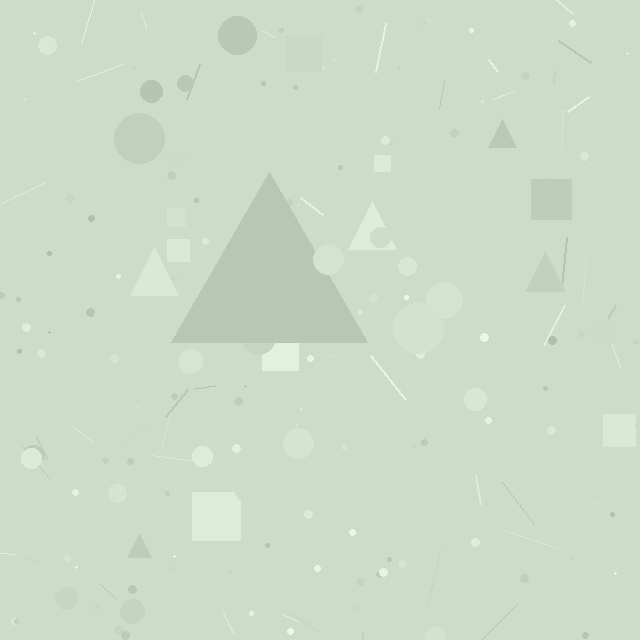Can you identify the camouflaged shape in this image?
The camouflaged shape is a triangle.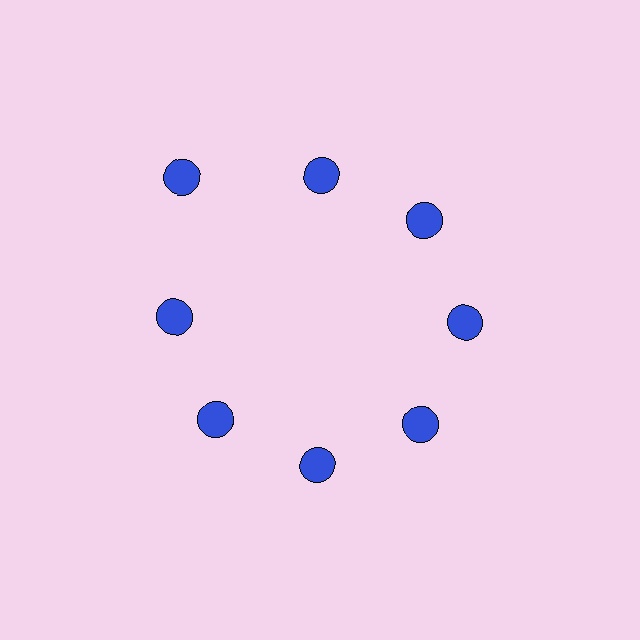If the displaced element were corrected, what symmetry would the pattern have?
It would have 8-fold rotational symmetry — the pattern would map onto itself every 45 degrees.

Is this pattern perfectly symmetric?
No. The 8 blue circles are arranged in a ring, but one element near the 10 o'clock position is pushed outward from the center, breaking the 8-fold rotational symmetry.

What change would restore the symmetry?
The symmetry would be restored by moving it inward, back onto the ring so that all 8 circles sit at equal angles and equal distance from the center.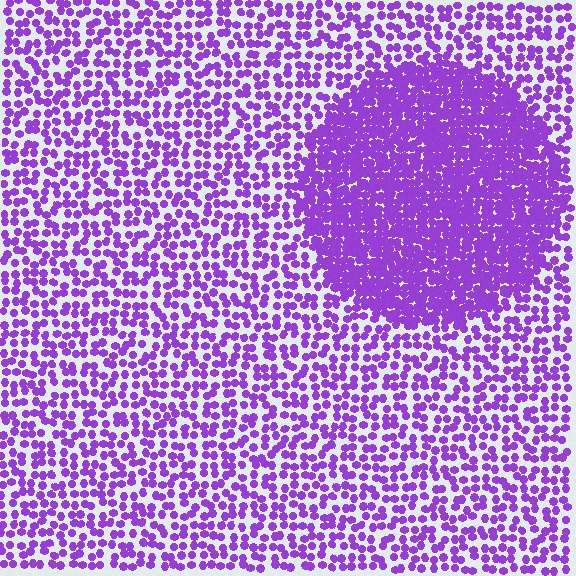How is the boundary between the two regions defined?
The boundary is defined by a change in element density (approximately 2.3x ratio). All elements are the same color, size, and shape.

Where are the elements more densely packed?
The elements are more densely packed inside the circle boundary.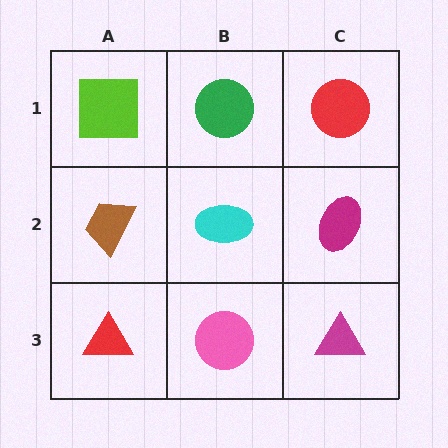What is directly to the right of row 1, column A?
A green circle.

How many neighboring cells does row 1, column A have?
2.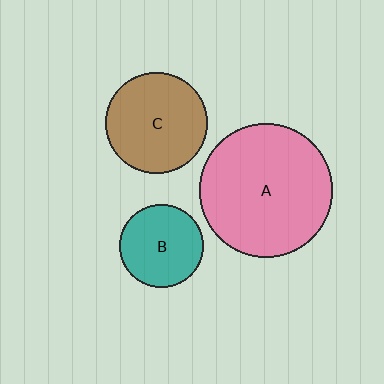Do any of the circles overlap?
No, none of the circles overlap.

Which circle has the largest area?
Circle A (pink).